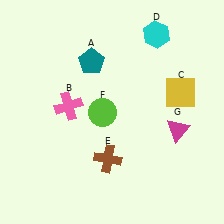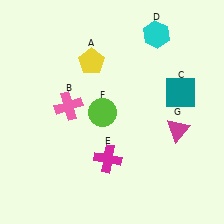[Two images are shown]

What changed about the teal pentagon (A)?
In Image 1, A is teal. In Image 2, it changed to yellow.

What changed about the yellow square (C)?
In Image 1, C is yellow. In Image 2, it changed to teal.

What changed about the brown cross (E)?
In Image 1, E is brown. In Image 2, it changed to magenta.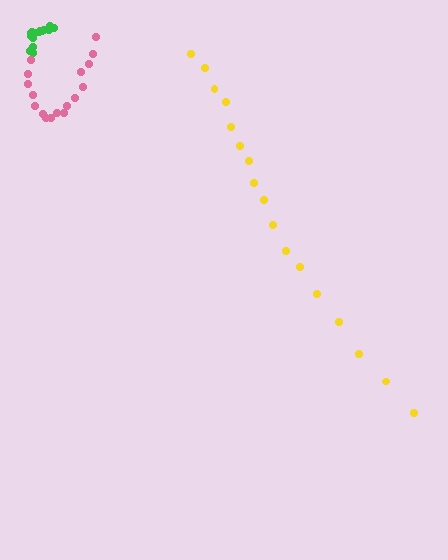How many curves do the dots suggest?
There are 3 distinct paths.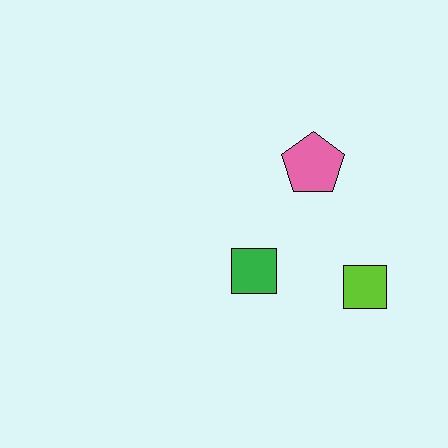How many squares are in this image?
There are 2 squares.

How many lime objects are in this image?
There is 1 lime object.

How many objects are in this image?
There are 3 objects.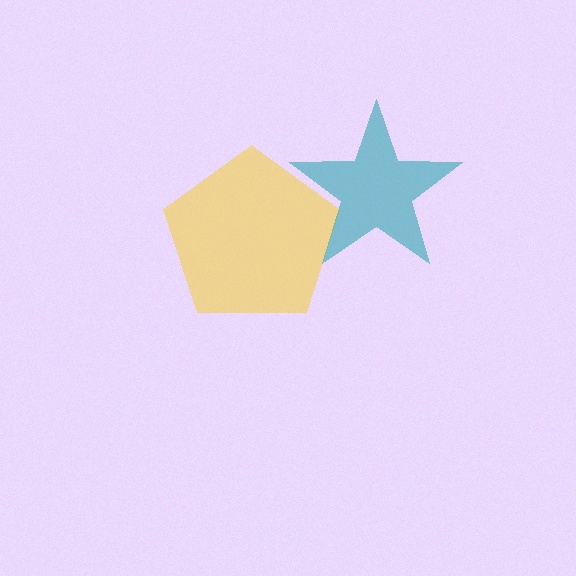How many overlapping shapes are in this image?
There are 2 overlapping shapes in the image.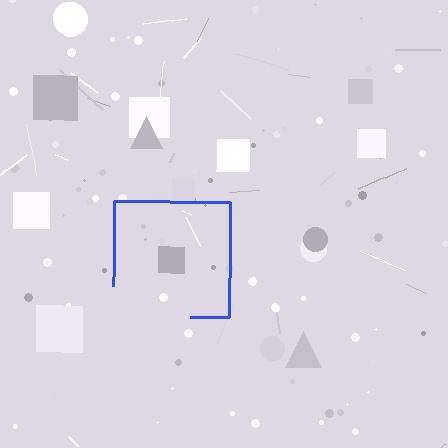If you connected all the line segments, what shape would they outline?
They would outline a square.